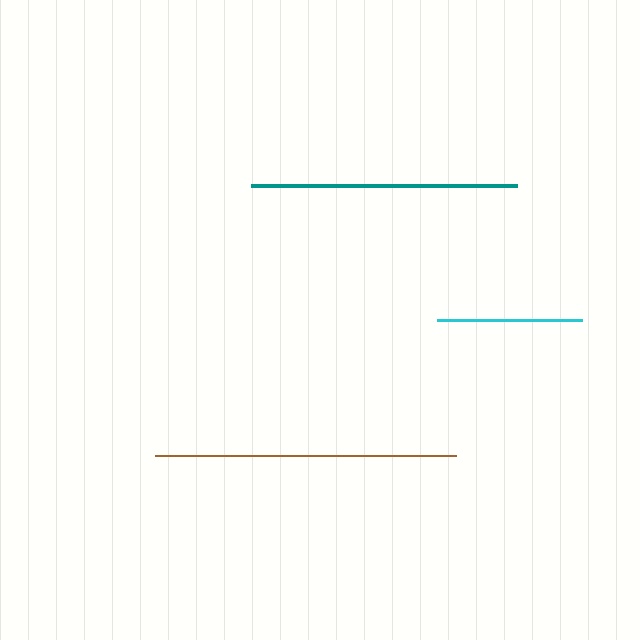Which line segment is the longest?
The brown line is the longest at approximately 301 pixels.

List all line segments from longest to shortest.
From longest to shortest: brown, teal, cyan.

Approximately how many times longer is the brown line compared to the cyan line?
The brown line is approximately 2.1 times the length of the cyan line.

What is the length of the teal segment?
The teal segment is approximately 266 pixels long.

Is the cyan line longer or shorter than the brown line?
The brown line is longer than the cyan line.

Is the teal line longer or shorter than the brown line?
The brown line is longer than the teal line.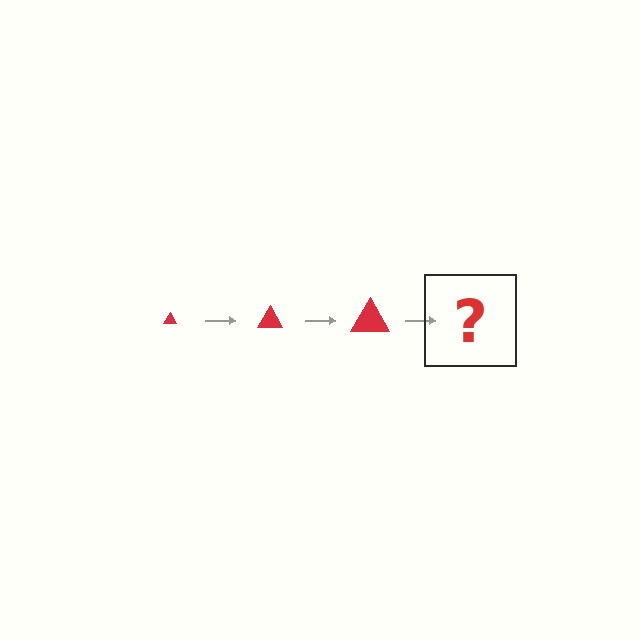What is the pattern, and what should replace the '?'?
The pattern is that the triangle gets progressively larger each step. The '?' should be a red triangle, larger than the previous one.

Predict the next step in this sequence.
The next step is a red triangle, larger than the previous one.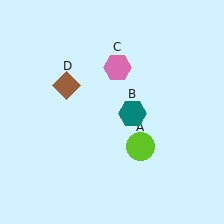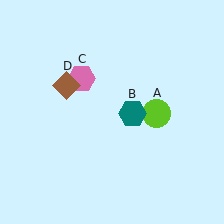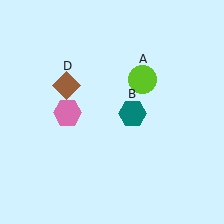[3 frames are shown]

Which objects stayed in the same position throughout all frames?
Teal hexagon (object B) and brown diamond (object D) remained stationary.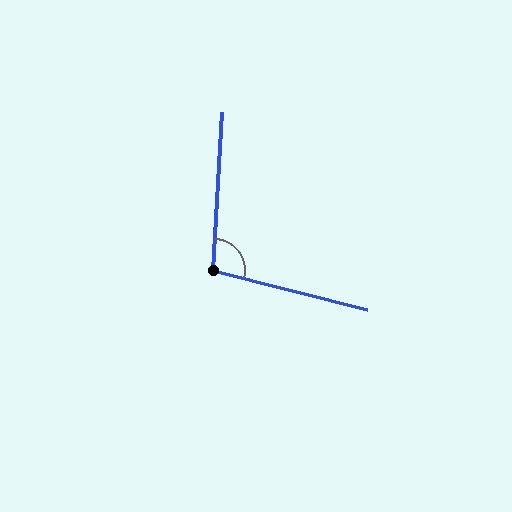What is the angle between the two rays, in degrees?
Approximately 101 degrees.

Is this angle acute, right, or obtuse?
It is obtuse.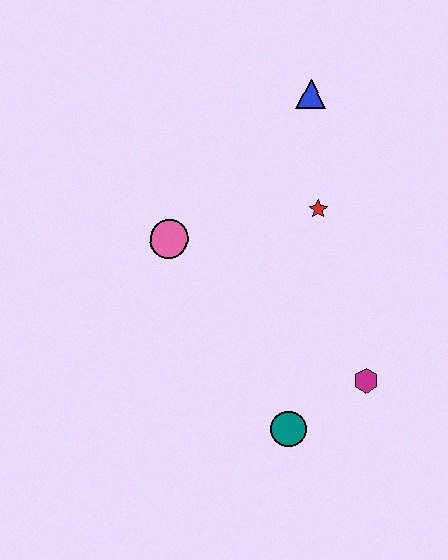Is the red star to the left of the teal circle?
No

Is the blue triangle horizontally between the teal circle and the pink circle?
No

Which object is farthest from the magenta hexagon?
The blue triangle is farthest from the magenta hexagon.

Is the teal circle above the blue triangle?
No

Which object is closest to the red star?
The blue triangle is closest to the red star.